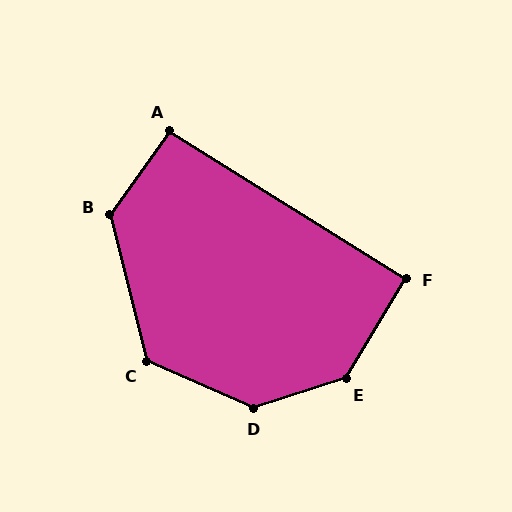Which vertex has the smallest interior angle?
F, at approximately 91 degrees.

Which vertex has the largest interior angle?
D, at approximately 139 degrees.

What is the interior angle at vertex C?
Approximately 128 degrees (obtuse).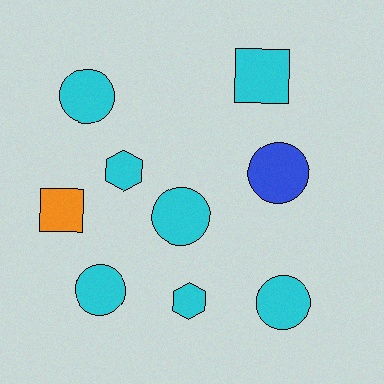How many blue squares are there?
There are no blue squares.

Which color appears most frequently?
Cyan, with 7 objects.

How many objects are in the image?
There are 9 objects.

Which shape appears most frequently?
Circle, with 5 objects.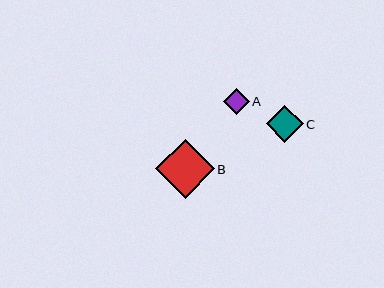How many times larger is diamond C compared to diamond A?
Diamond C is approximately 1.4 times the size of diamond A.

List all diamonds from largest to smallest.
From largest to smallest: B, C, A.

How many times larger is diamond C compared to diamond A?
Diamond C is approximately 1.4 times the size of diamond A.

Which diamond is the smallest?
Diamond A is the smallest with a size of approximately 25 pixels.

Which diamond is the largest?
Diamond B is the largest with a size of approximately 59 pixels.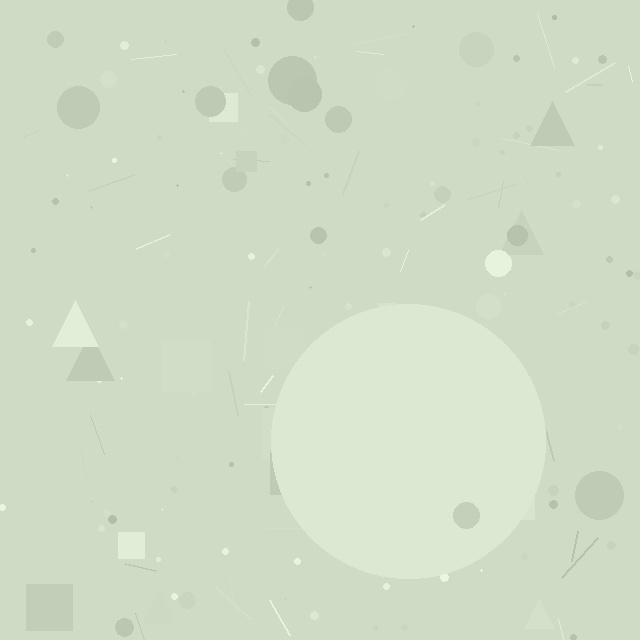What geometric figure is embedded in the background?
A circle is embedded in the background.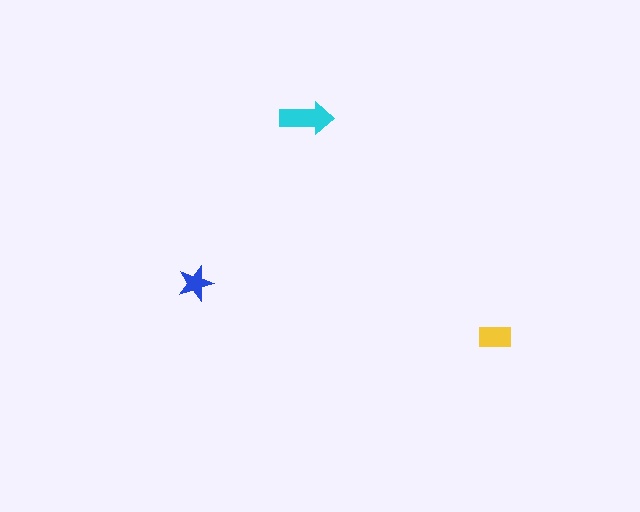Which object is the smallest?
The blue star.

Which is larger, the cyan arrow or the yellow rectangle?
The cyan arrow.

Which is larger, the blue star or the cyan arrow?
The cyan arrow.